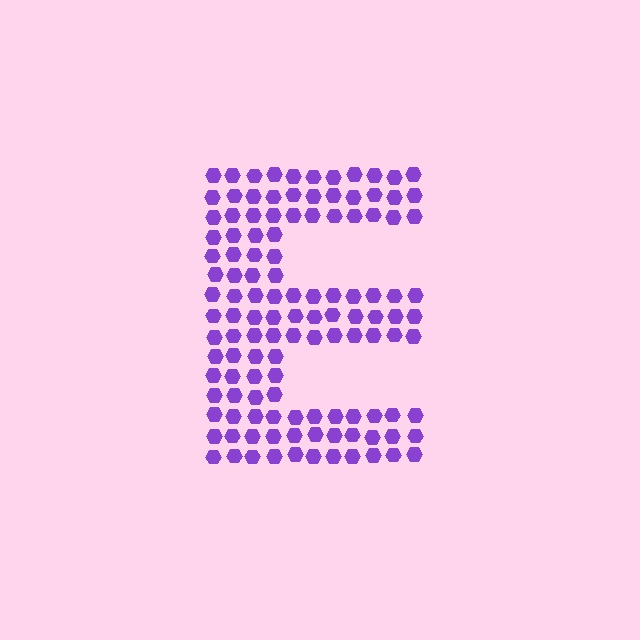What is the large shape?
The large shape is the letter E.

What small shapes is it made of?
It is made of small hexagons.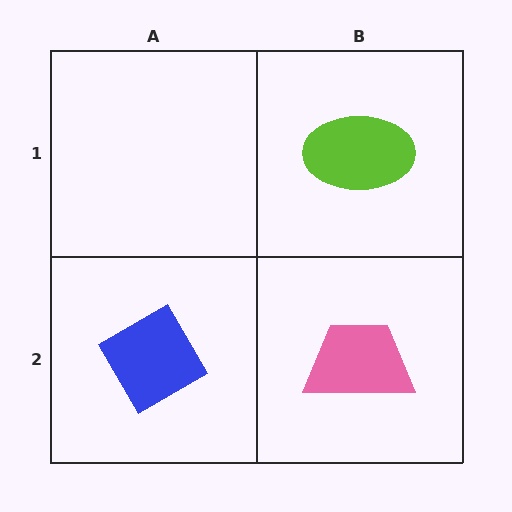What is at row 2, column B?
A pink trapezoid.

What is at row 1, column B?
A lime ellipse.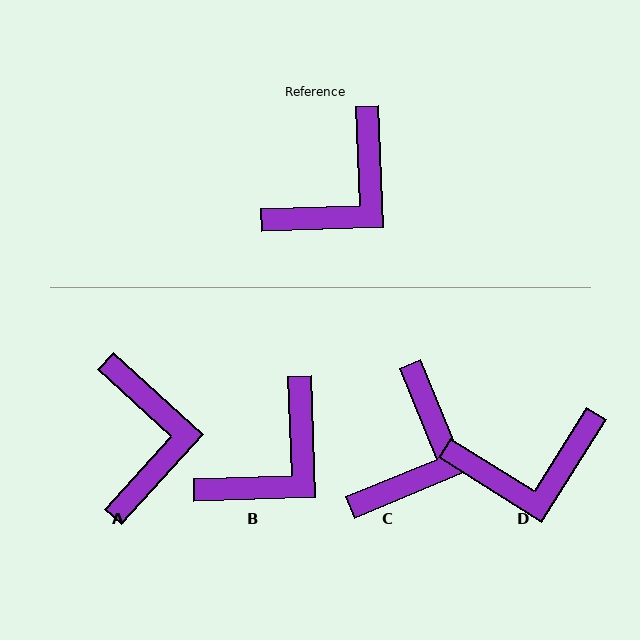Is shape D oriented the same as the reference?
No, it is off by about 34 degrees.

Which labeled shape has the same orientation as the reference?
B.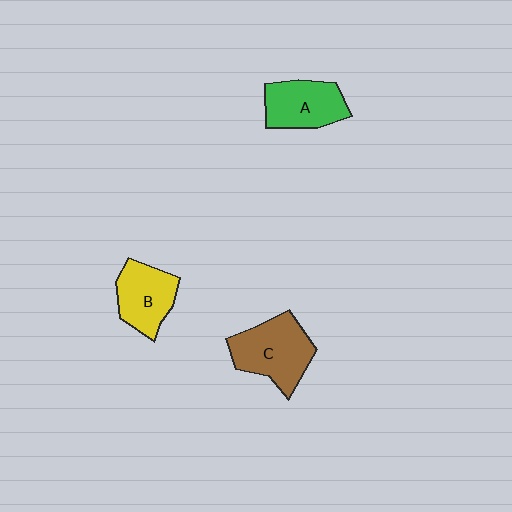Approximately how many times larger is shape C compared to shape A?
Approximately 1.2 times.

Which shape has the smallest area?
Shape B (yellow).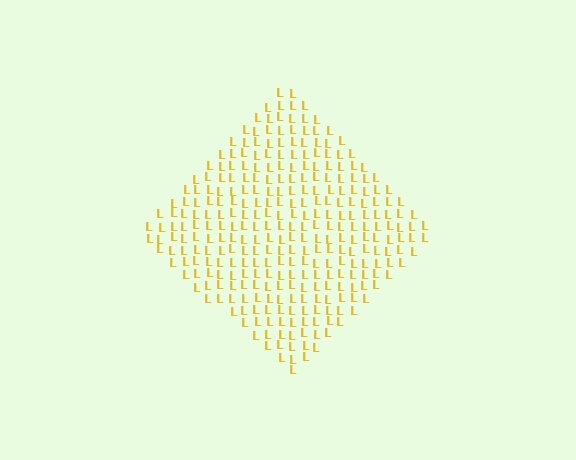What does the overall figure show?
The overall figure shows a diamond.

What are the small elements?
The small elements are letter L's.